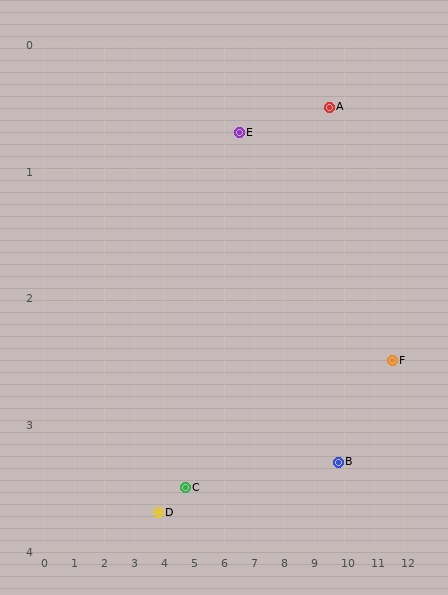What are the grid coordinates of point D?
Point D is at approximately (3.8, 3.7).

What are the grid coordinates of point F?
Point F is at approximately (11.6, 2.5).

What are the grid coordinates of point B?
Point B is at approximately (9.8, 3.3).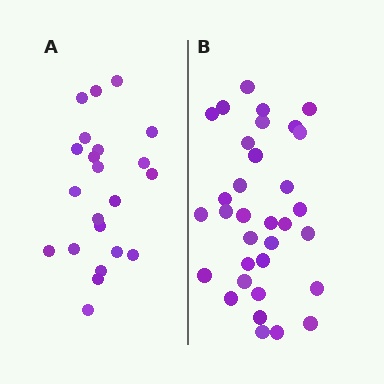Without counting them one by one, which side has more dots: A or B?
Region B (the right region) has more dots.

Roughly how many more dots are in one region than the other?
Region B has roughly 12 or so more dots than region A.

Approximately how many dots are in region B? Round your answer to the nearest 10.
About 30 dots. (The exact count is 33, which rounds to 30.)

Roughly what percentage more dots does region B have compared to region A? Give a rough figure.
About 50% more.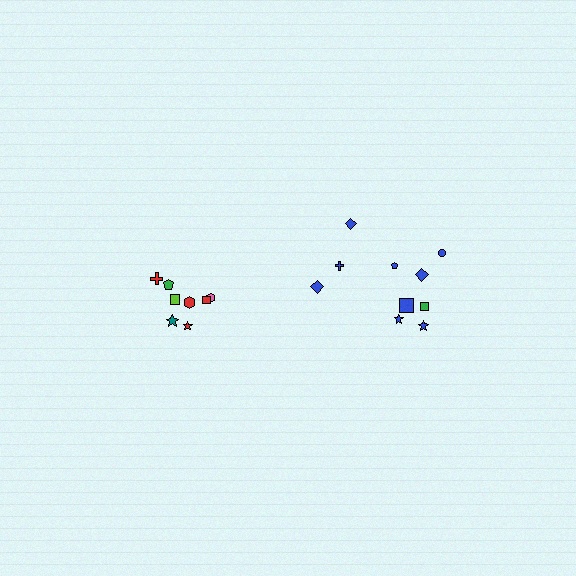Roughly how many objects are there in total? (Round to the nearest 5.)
Roughly 20 objects in total.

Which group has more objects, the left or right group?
The right group.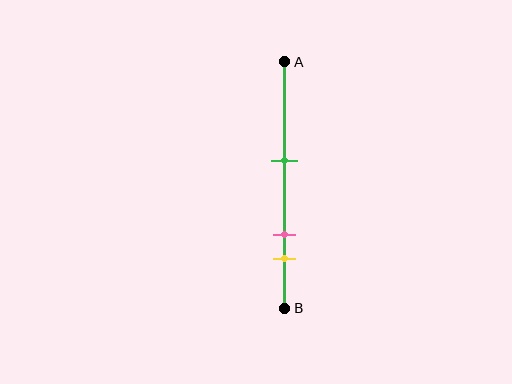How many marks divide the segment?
There are 3 marks dividing the segment.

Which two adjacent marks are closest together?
The pink and yellow marks are the closest adjacent pair.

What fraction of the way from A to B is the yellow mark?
The yellow mark is approximately 80% (0.8) of the way from A to B.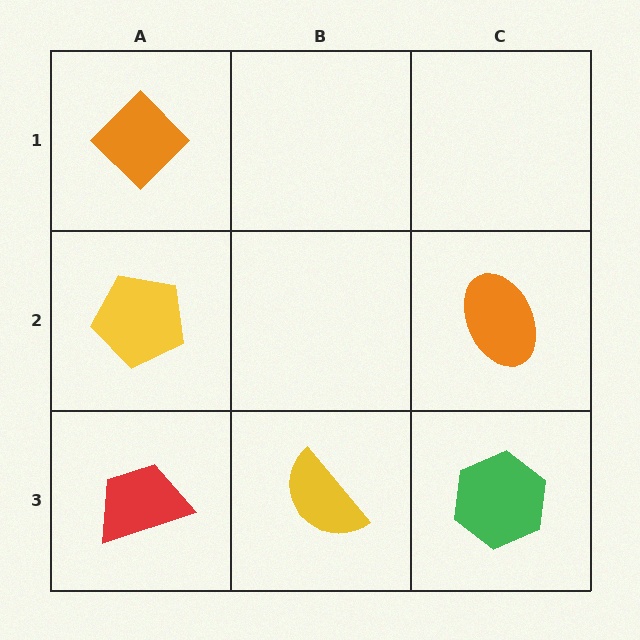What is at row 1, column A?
An orange diamond.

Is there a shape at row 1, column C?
No, that cell is empty.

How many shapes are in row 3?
3 shapes.